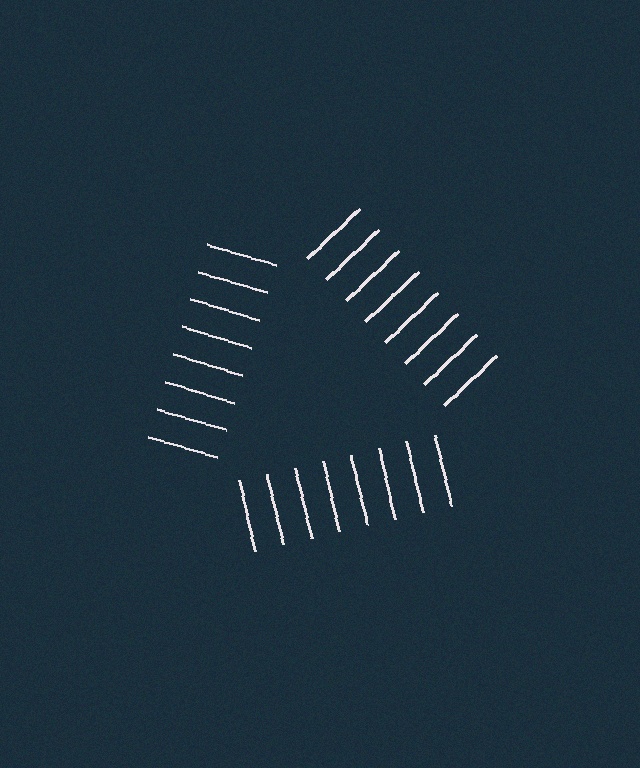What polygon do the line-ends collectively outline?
An illusory triangle — the line segments terminate on its edges but no continuous stroke is drawn.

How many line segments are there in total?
24 — 8 along each of the 3 edges.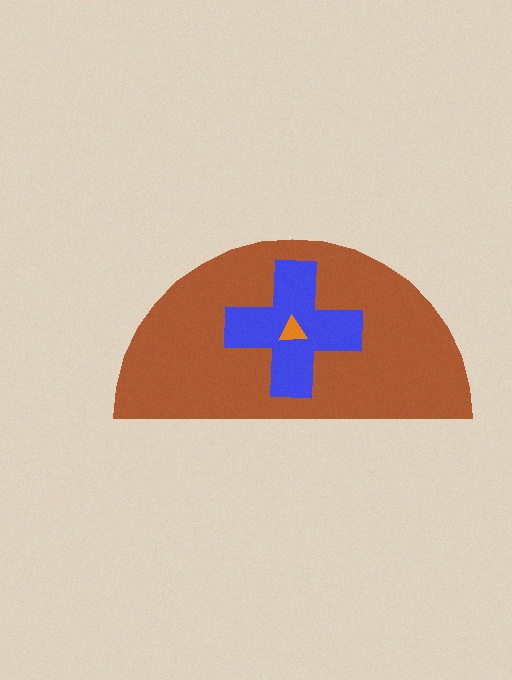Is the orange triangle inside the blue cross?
Yes.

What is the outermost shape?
The brown semicircle.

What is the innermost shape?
The orange triangle.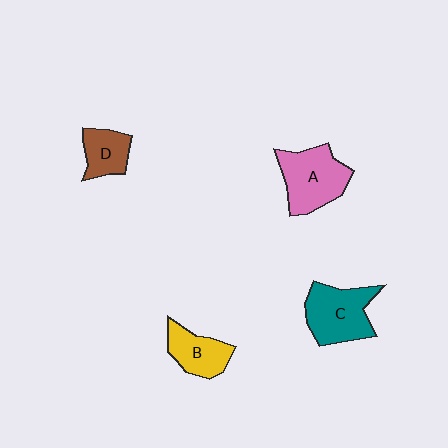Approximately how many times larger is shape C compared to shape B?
Approximately 1.5 times.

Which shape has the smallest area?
Shape D (brown).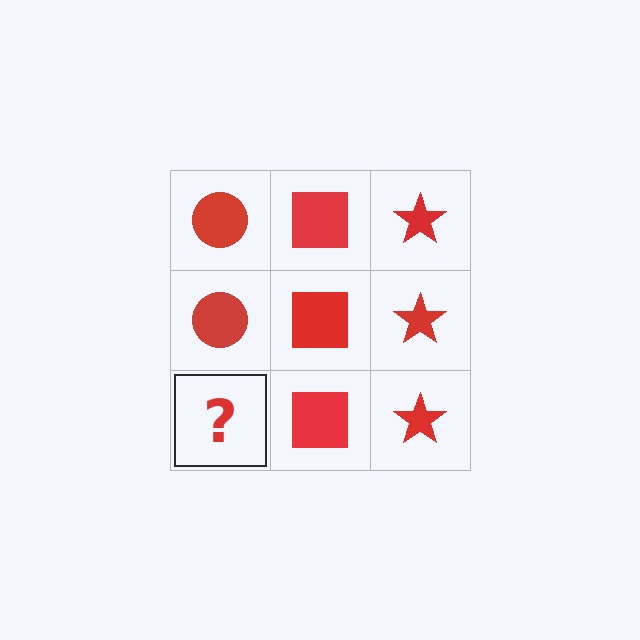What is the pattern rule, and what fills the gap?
The rule is that each column has a consistent shape. The gap should be filled with a red circle.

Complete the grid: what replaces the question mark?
The question mark should be replaced with a red circle.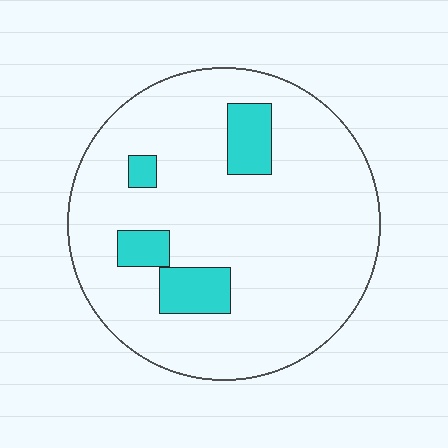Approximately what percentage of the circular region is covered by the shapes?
Approximately 10%.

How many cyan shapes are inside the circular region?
4.